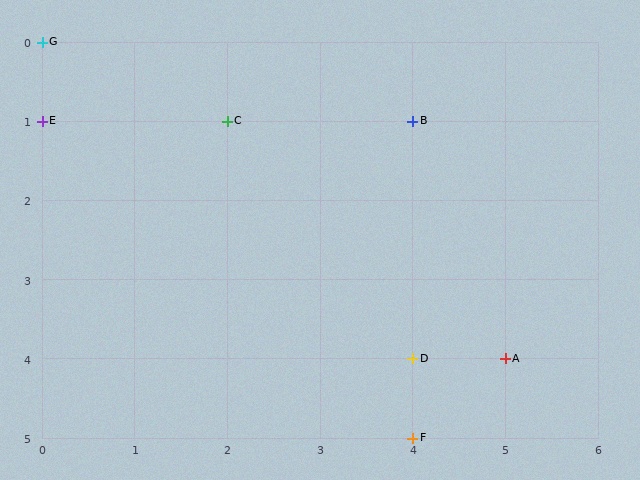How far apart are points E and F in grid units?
Points E and F are 4 columns and 4 rows apart (about 5.7 grid units diagonally).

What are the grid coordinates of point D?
Point D is at grid coordinates (4, 4).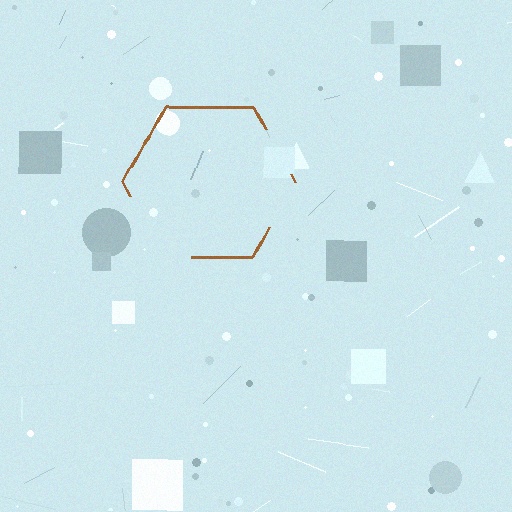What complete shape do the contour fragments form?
The contour fragments form a hexagon.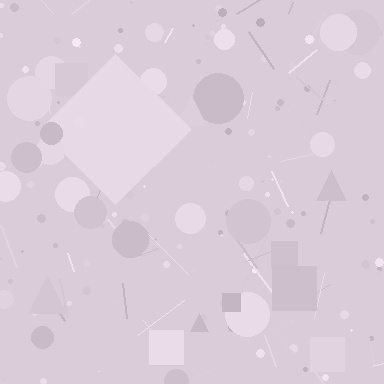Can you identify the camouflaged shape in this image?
The camouflaged shape is a diamond.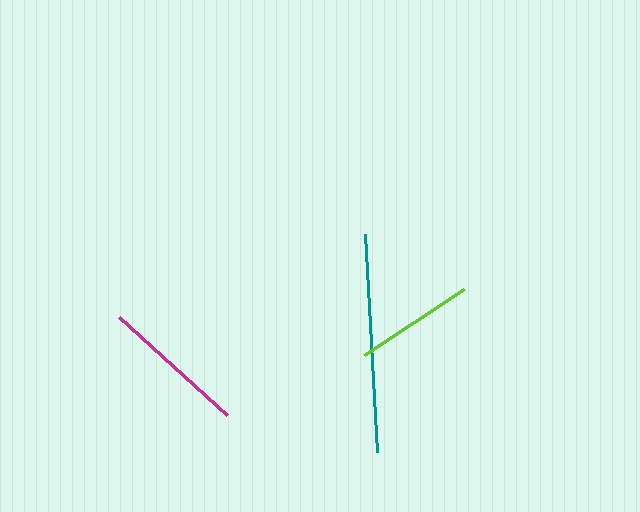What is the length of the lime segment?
The lime segment is approximately 120 pixels long.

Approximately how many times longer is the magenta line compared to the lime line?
The magenta line is approximately 1.2 times the length of the lime line.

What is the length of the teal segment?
The teal segment is approximately 219 pixels long.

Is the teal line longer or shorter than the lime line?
The teal line is longer than the lime line.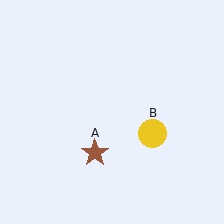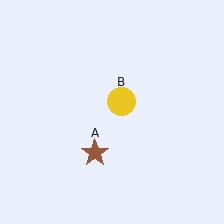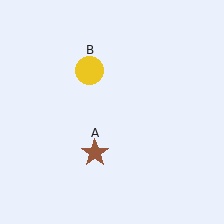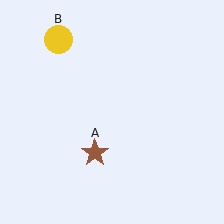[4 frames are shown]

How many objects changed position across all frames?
1 object changed position: yellow circle (object B).